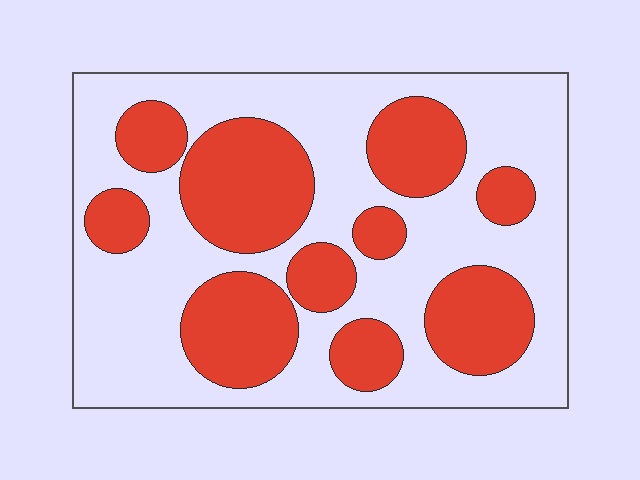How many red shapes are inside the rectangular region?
10.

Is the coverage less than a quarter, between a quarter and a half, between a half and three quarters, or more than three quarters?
Between a quarter and a half.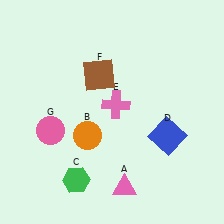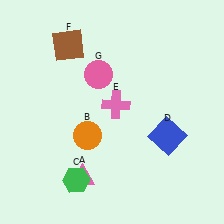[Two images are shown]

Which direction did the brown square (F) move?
The brown square (F) moved left.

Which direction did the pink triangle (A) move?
The pink triangle (A) moved left.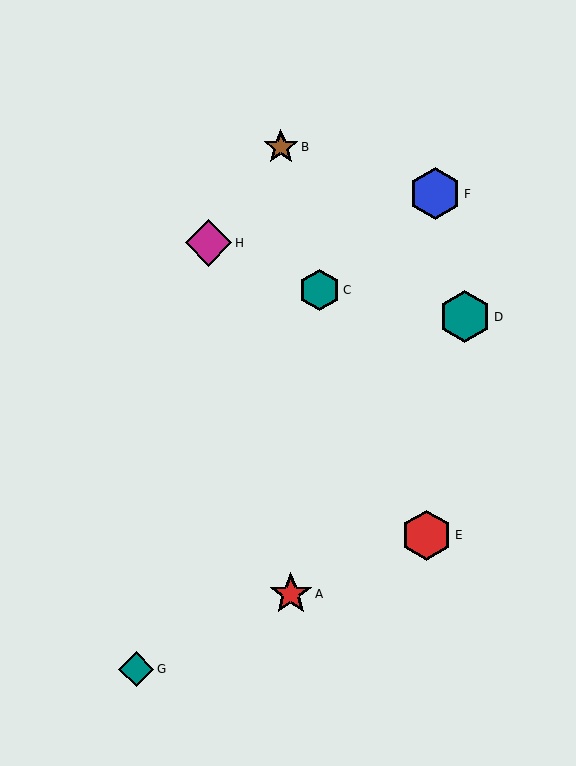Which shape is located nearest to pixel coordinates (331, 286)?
The teal hexagon (labeled C) at (320, 290) is nearest to that location.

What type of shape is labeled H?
Shape H is a magenta diamond.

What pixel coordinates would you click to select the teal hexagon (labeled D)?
Click at (465, 317) to select the teal hexagon D.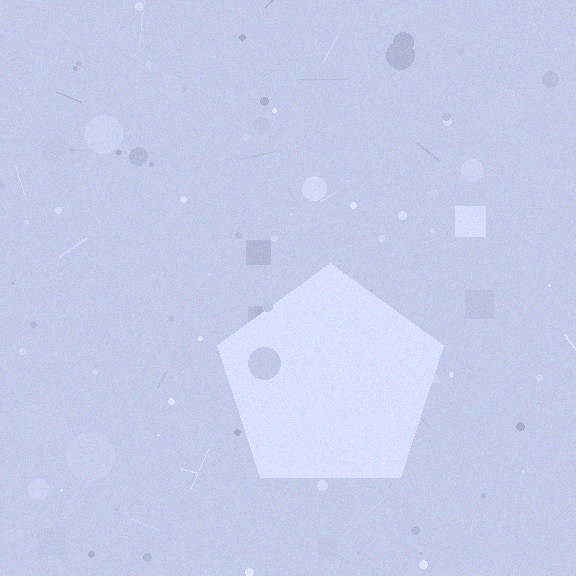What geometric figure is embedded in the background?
A pentagon is embedded in the background.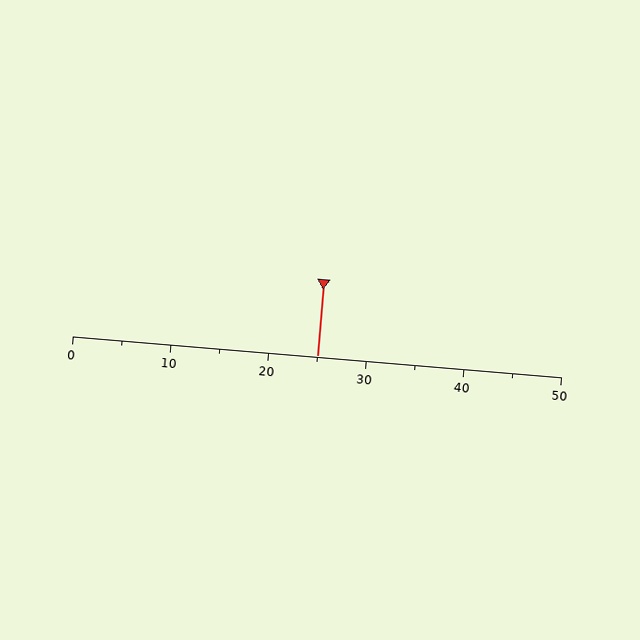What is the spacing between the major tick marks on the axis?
The major ticks are spaced 10 apart.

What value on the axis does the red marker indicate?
The marker indicates approximately 25.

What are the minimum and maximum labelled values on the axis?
The axis runs from 0 to 50.